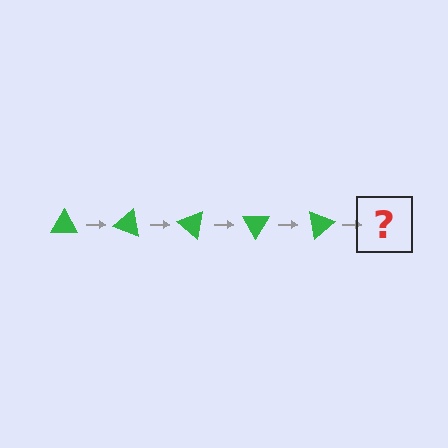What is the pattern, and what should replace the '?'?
The pattern is that the triangle rotates 20 degrees each step. The '?' should be a green triangle rotated 100 degrees.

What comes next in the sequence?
The next element should be a green triangle rotated 100 degrees.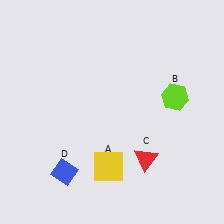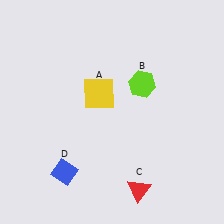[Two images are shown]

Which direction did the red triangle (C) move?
The red triangle (C) moved down.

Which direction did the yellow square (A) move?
The yellow square (A) moved up.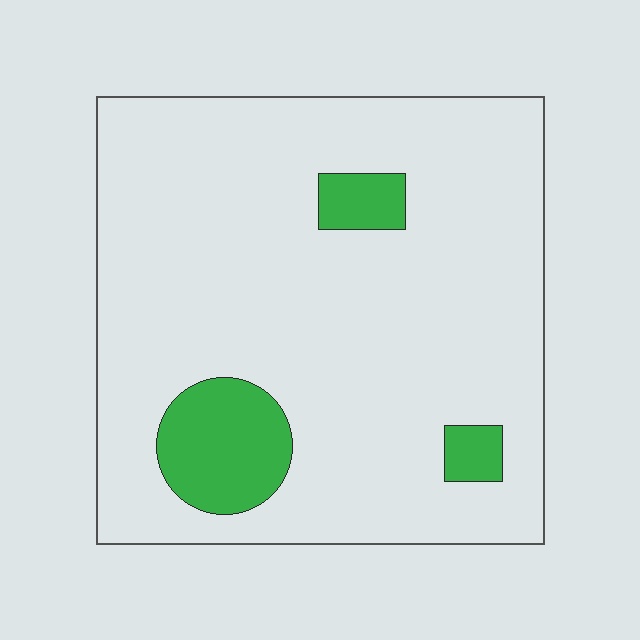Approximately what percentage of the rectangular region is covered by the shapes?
Approximately 10%.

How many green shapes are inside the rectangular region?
3.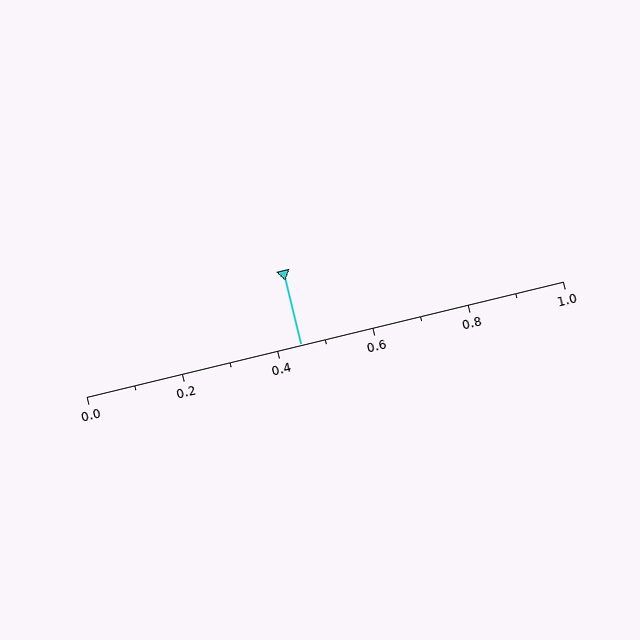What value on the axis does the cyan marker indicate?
The marker indicates approximately 0.45.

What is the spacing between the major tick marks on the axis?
The major ticks are spaced 0.2 apart.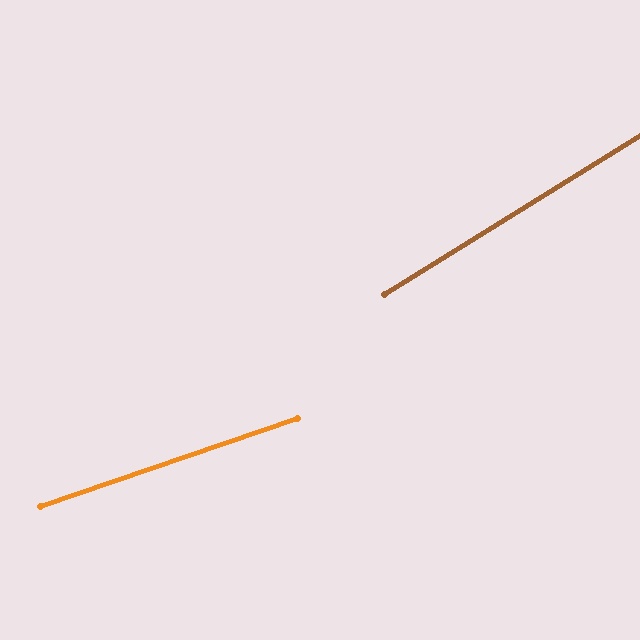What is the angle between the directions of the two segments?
Approximately 13 degrees.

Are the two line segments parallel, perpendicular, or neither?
Neither parallel nor perpendicular — they differ by about 13°.